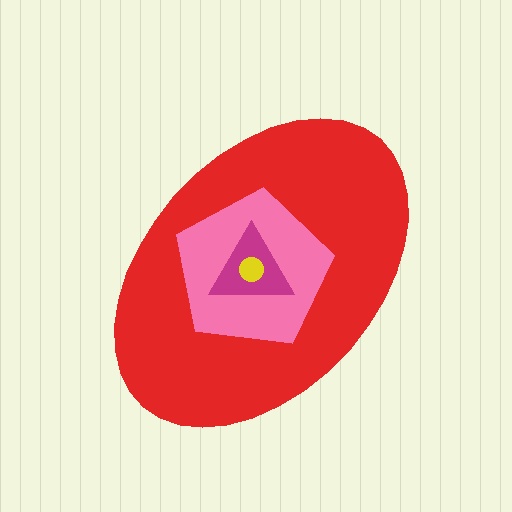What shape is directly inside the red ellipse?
The pink pentagon.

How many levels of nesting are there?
4.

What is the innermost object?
The yellow circle.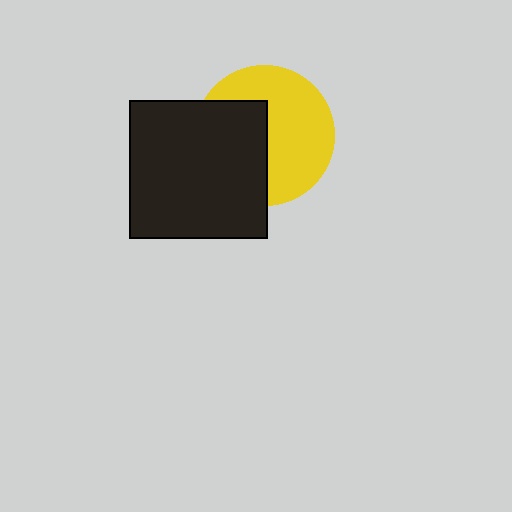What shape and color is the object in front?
The object in front is a black square.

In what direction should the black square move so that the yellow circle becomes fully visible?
The black square should move left. That is the shortest direction to clear the overlap and leave the yellow circle fully visible.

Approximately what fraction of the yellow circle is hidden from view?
Roughly 43% of the yellow circle is hidden behind the black square.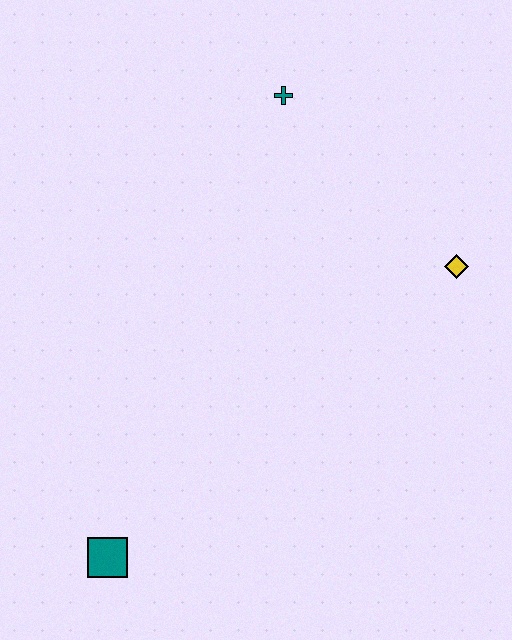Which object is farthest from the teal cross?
The teal square is farthest from the teal cross.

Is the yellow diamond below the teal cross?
Yes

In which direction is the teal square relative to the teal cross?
The teal square is below the teal cross.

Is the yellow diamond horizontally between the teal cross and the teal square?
No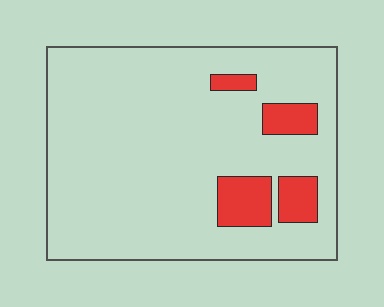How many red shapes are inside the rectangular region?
4.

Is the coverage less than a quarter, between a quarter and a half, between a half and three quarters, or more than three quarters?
Less than a quarter.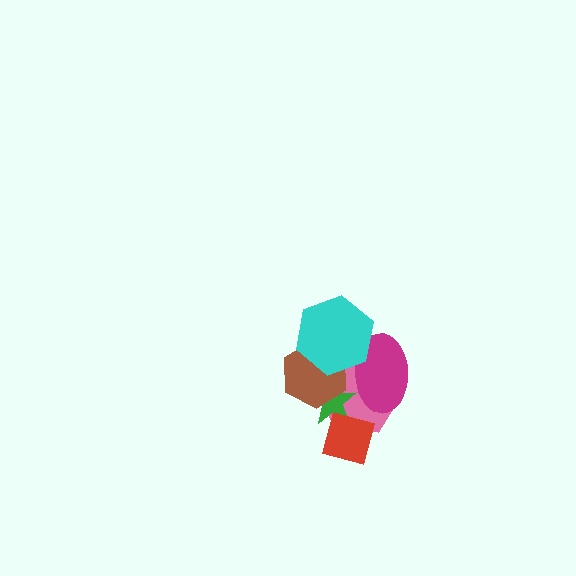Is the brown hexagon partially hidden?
Yes, it is partially covered by another shape.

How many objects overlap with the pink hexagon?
6 objects overlap with the pink hexagon.